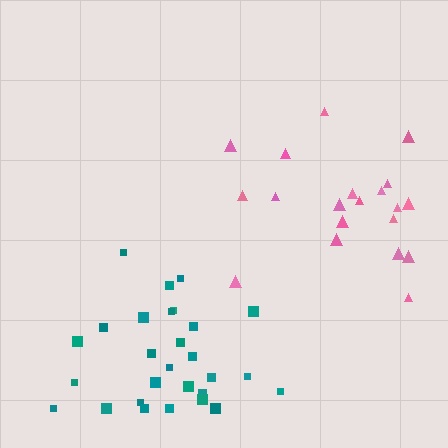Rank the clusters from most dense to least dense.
teal, pink.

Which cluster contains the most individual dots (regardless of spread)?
Teal (28).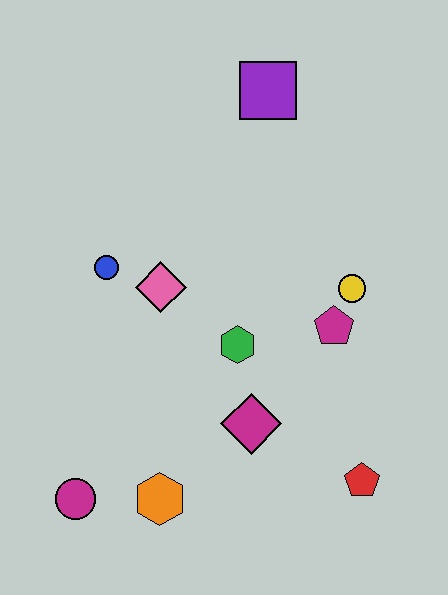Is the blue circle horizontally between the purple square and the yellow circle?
No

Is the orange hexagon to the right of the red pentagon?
No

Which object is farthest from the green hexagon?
The purple square is farthest from the green hexagon.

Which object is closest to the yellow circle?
The magenta pentagon is closest to the yellow circle.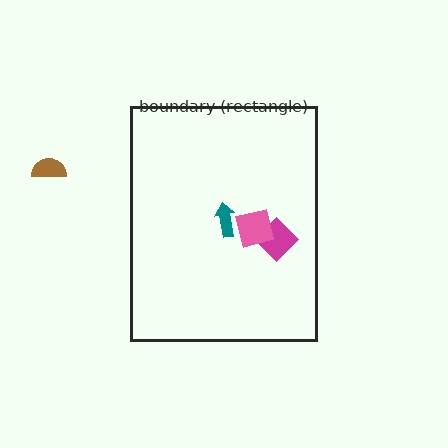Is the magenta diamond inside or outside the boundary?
Inside.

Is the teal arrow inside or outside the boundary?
Inside.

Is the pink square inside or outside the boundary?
Inside.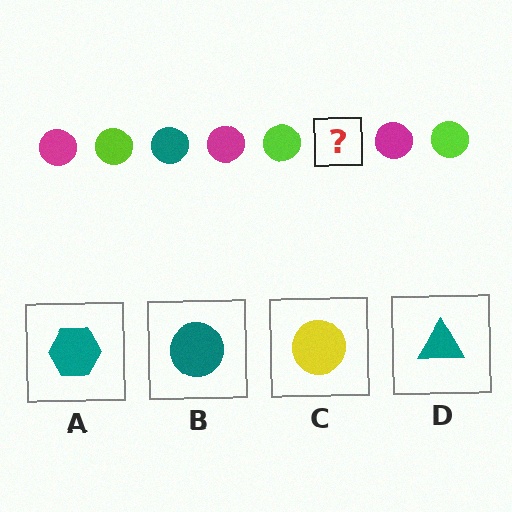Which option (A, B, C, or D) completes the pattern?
B.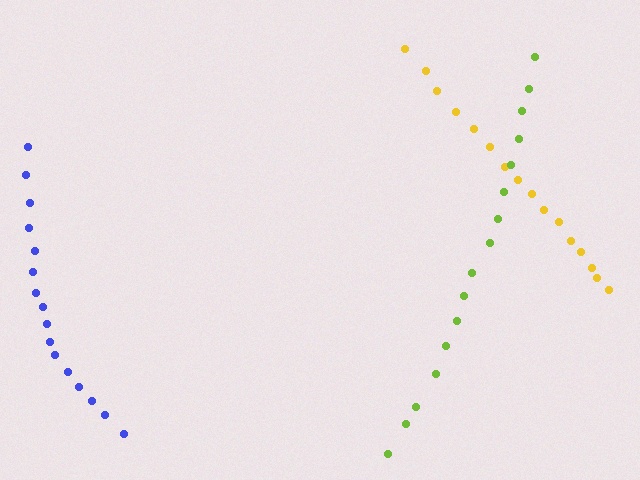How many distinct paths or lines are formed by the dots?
There are 3 distinct paths.